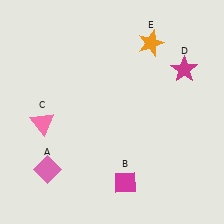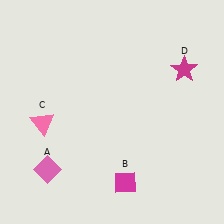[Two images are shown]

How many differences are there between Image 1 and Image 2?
There is 1 difference between the two images.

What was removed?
The orange star (E) was removed in Image 2.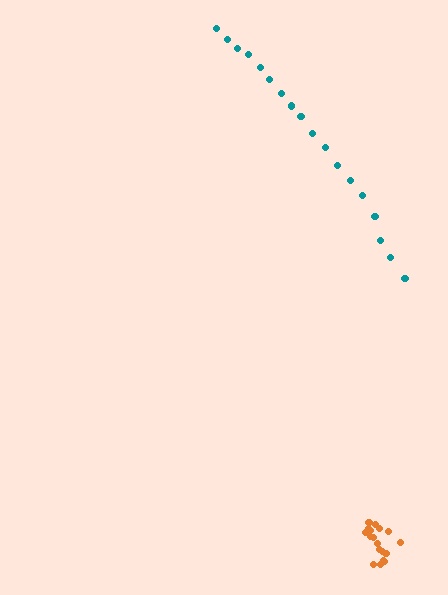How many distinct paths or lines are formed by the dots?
There are 2 distinct paths.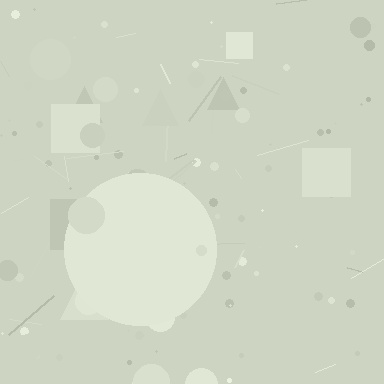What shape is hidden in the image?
A circle is hidden in the image.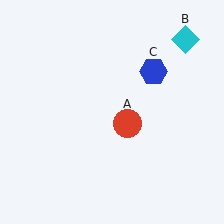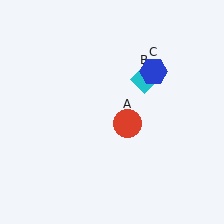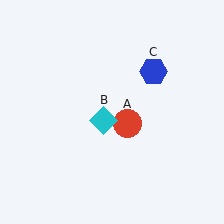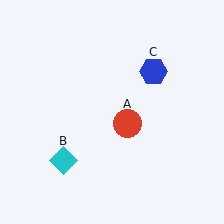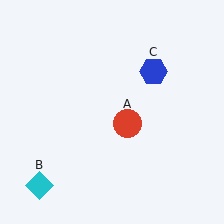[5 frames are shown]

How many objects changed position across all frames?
1 object changed position: cyan diamond (object B).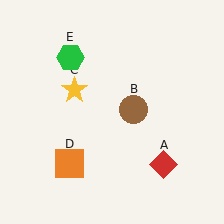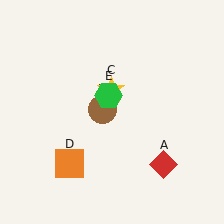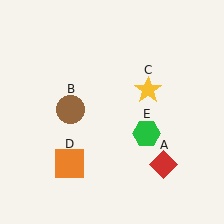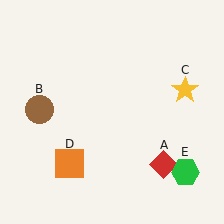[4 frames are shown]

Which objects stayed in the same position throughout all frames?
Red diamond (object A) and orange square (object D) remained stationary.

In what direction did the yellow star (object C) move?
The yellow star (object C) moved right.